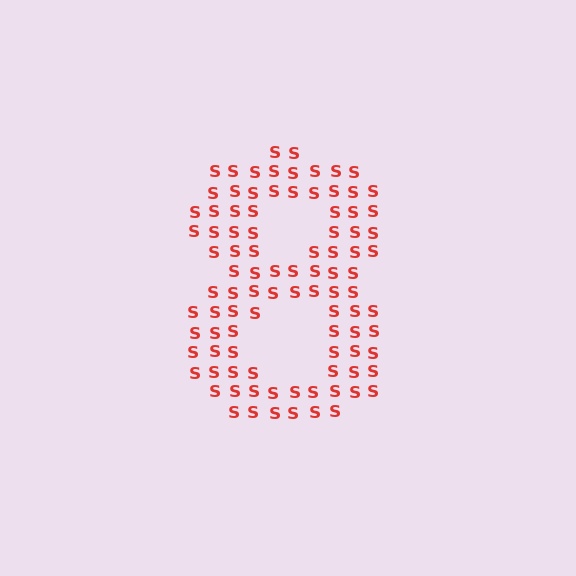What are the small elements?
The small elements are letter S's.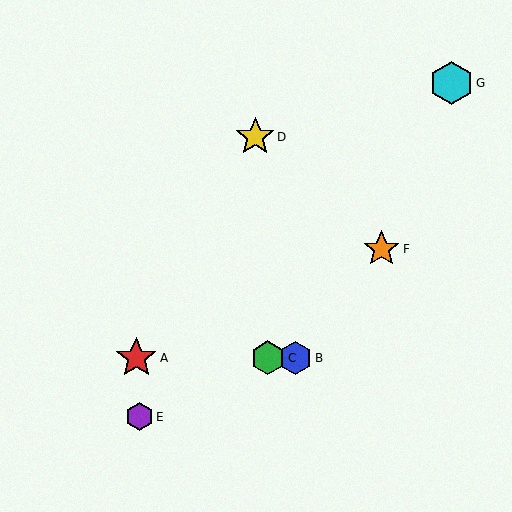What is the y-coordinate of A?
Object A is at y≈358.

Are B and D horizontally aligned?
No, B is at y≈358 and D is at y≈137.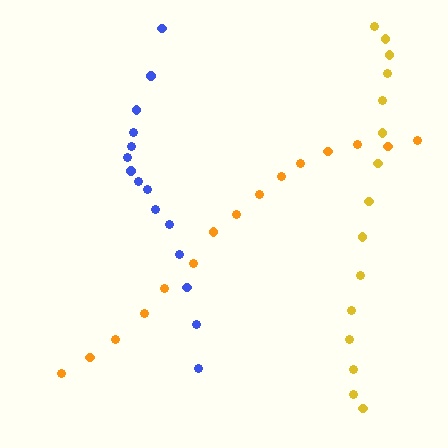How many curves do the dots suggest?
There are 3 distinct paths.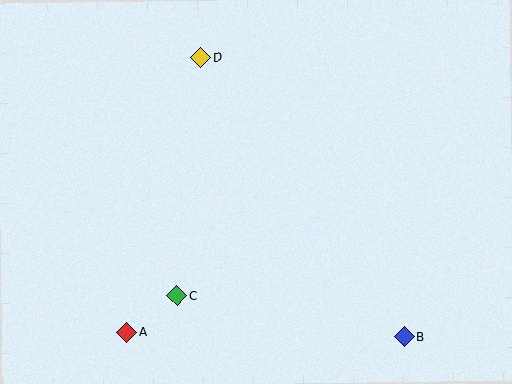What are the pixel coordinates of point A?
Point A is at (127, 332).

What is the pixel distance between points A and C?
The distance between A and C is 62 pixels.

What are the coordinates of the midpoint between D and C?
The midpoint between D and C is at (189, 177).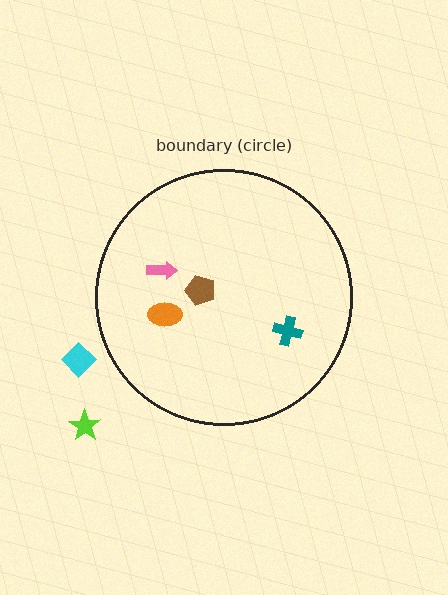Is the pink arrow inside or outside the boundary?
Inside.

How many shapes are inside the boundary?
4 inside, 2 outside.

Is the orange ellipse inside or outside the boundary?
Inside.